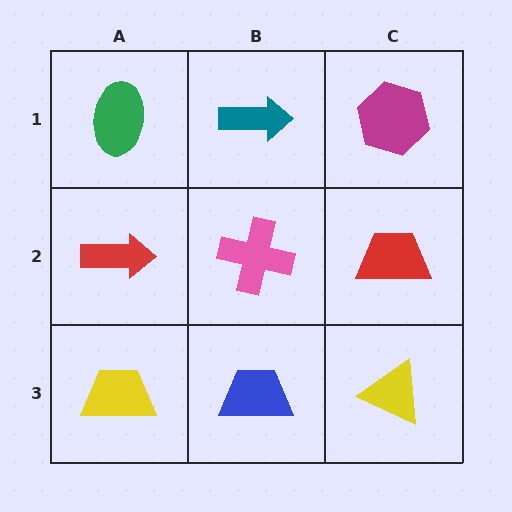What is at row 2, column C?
A red trapezoid.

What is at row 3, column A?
A yellow trapezoid.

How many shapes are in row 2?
3 shapes.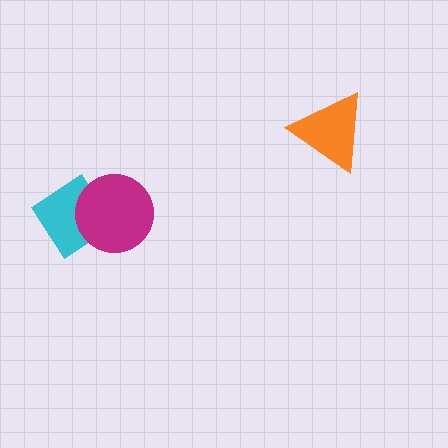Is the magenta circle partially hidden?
No, no other shape covers it.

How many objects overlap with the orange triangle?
0 objects overlap with the orange triangle.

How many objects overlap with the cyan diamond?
1 object overlaps with the cyan diamond.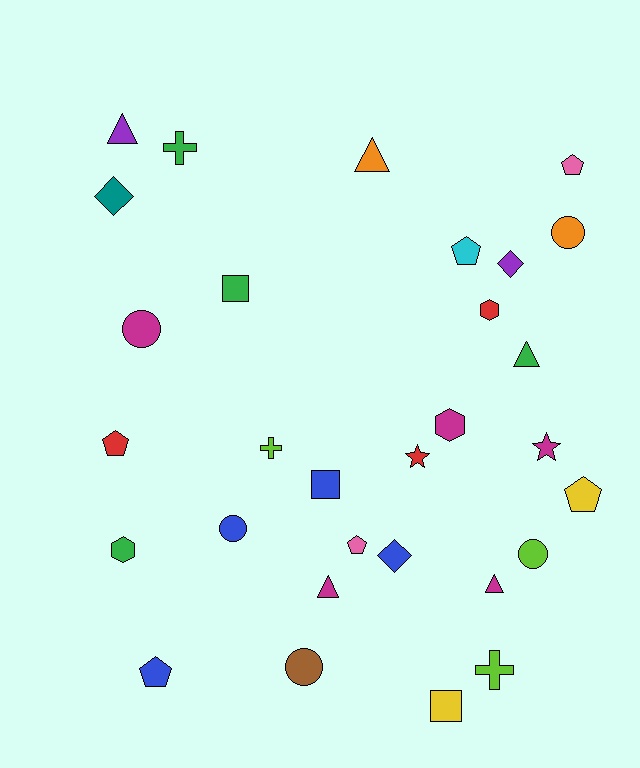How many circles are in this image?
There are 5 circles.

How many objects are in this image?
There are 30 objects.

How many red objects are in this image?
There are 3 red objects.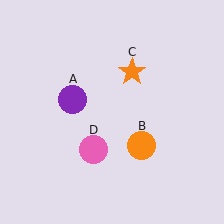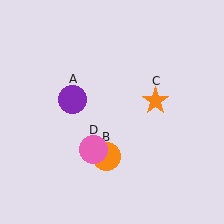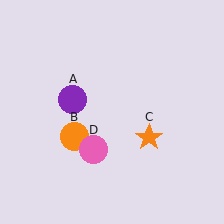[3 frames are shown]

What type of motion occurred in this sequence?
The orange circle (object B), orange star (object C) rotated clockwise around the center of the scene.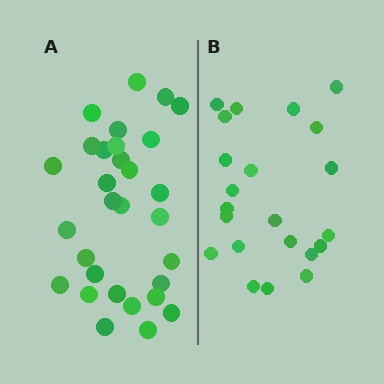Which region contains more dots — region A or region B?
Region A (the left region) has more dots.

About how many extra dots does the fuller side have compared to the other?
Region A has roughly 8 or so more dots than region B.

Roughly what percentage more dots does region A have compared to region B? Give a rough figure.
About 35% more.